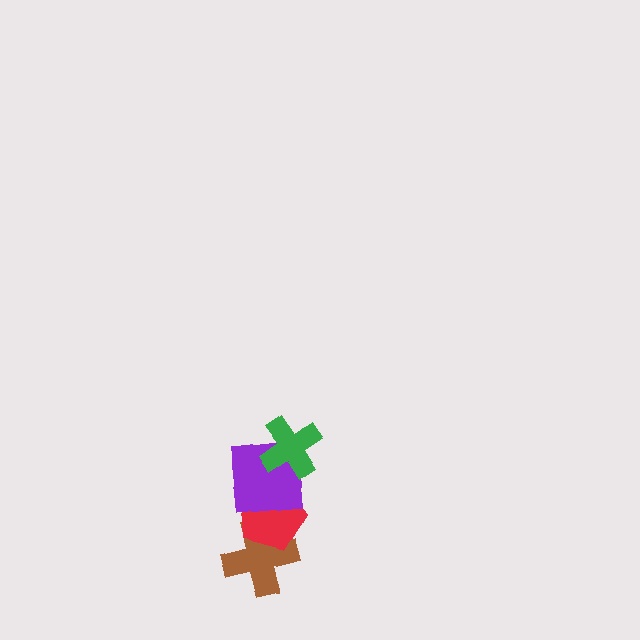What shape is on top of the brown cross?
The red pentagon is on top of the brown cross.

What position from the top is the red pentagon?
The red pentagon is 3rd from the top.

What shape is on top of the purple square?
The green cross is on top of the purple square.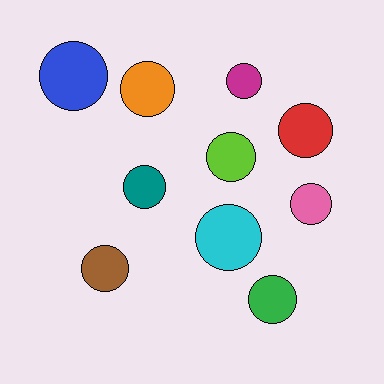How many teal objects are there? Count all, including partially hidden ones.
There is 1 teal object.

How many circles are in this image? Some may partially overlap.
There are 10 circles.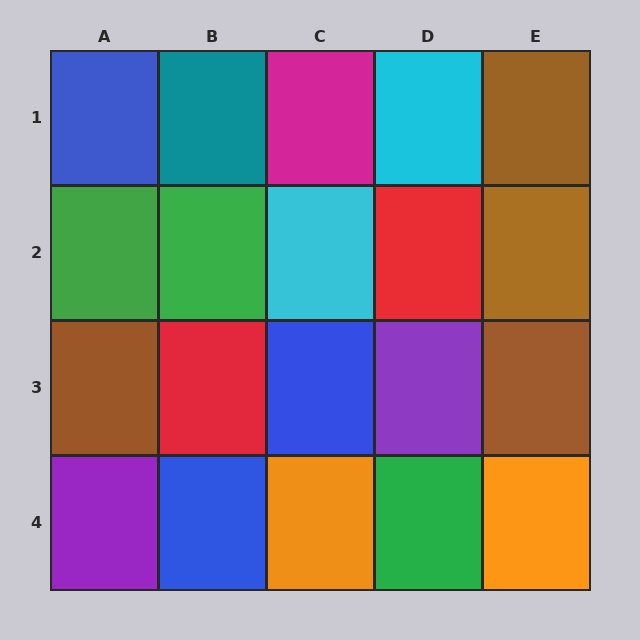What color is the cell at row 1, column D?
Cyan.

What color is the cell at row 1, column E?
Brown.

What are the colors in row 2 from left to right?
Green, green, cyan, red, brown.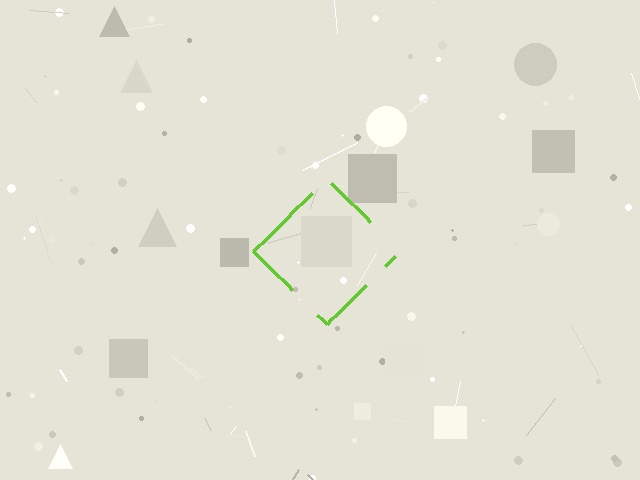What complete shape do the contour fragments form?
The contour fragments form a diamond.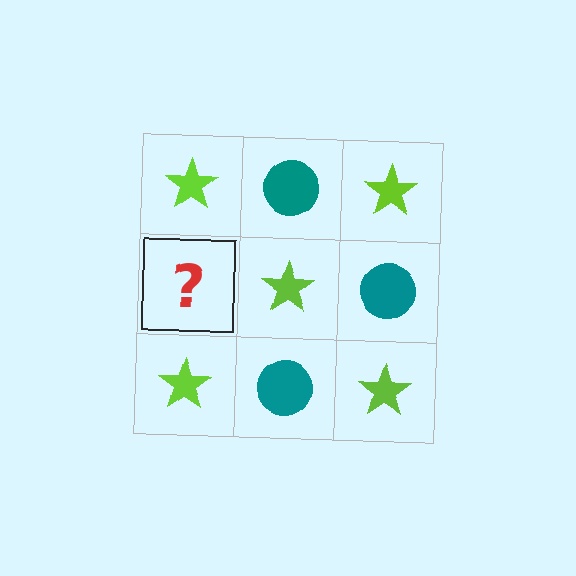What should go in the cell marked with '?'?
The missing cell should contain a teal circle.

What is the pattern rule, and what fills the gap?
The rule is that it alternates lime star and teal circle in a checkerboard pattern. The gap should be filled with a teal circle.